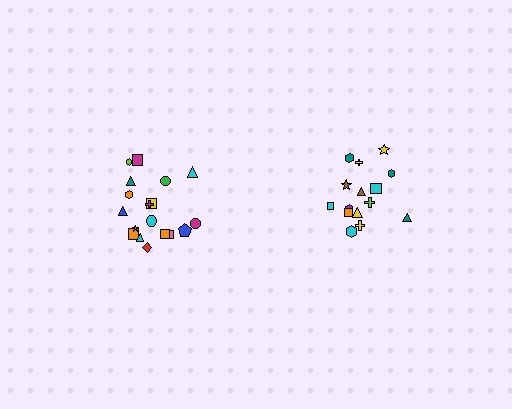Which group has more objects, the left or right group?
The left group.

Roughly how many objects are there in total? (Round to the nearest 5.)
Roughly 35 objects in total.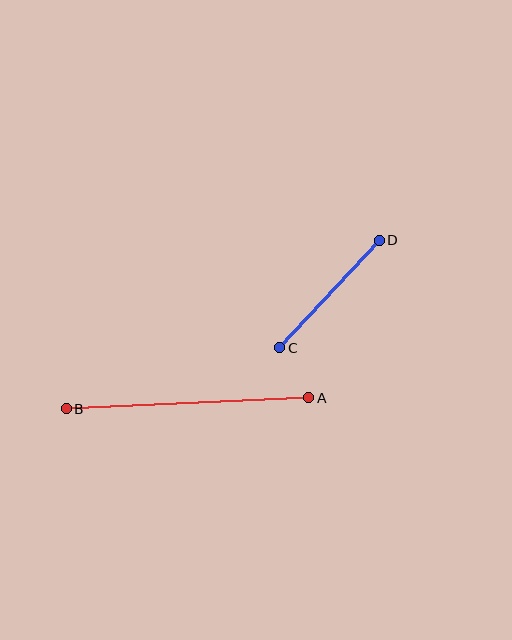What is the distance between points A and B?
The distance is approximately 243 pixels.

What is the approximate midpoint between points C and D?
The midpoint is at approximately (330, 294) pixels.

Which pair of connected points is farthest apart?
Points A and B are farthest apart.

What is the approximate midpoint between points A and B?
The midpoint is at approximately (188, 403) pixels.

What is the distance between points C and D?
The distance is approximately 146 pixels.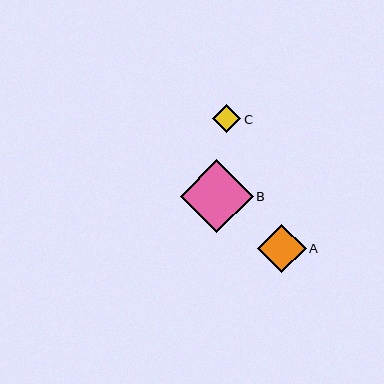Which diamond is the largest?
Diamond B is the largest with a size of approximately 73 pixels.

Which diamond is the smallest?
Diamond C is the smallest with a size of approximately 28 pixels.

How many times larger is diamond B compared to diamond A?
Diamond B is approximately 1.5 times the size of diamond A.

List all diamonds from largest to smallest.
From largest to smallest: B, A, C.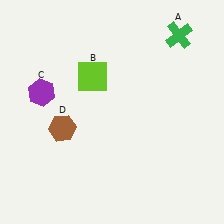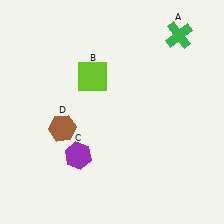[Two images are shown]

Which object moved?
The purple hexagon (C) moved down.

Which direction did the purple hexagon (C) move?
The purple hexagon (C) moved down.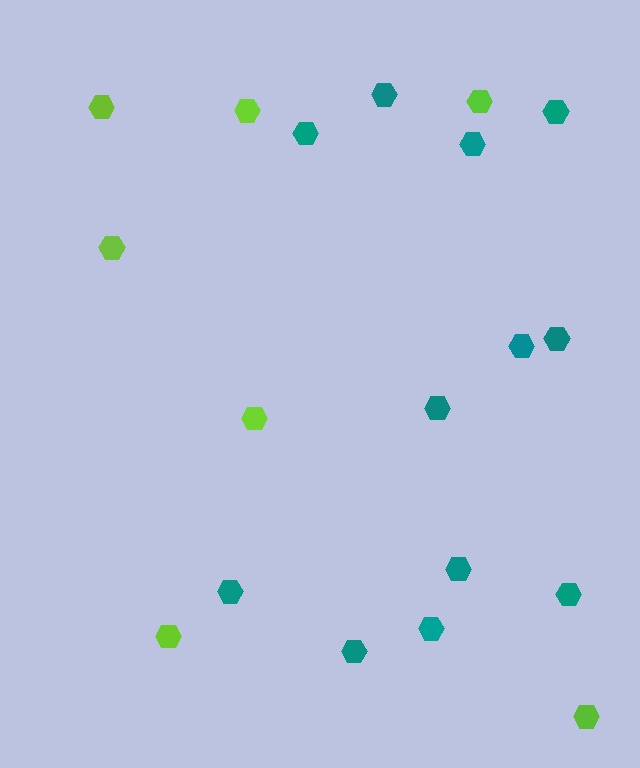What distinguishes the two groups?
There are 2 groups: one group of teal hexagons (12) and one group of lime hexagons (7).